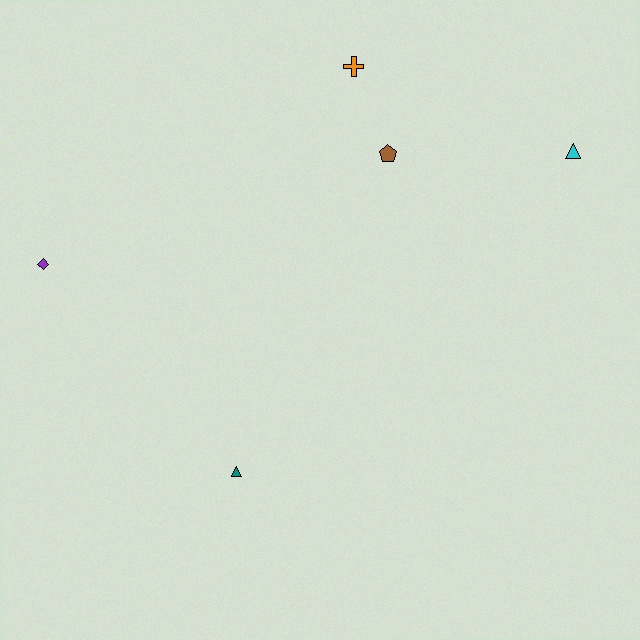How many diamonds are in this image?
There is 1 diamond.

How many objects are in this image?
There are 5 objects.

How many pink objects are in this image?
There are no pink objects.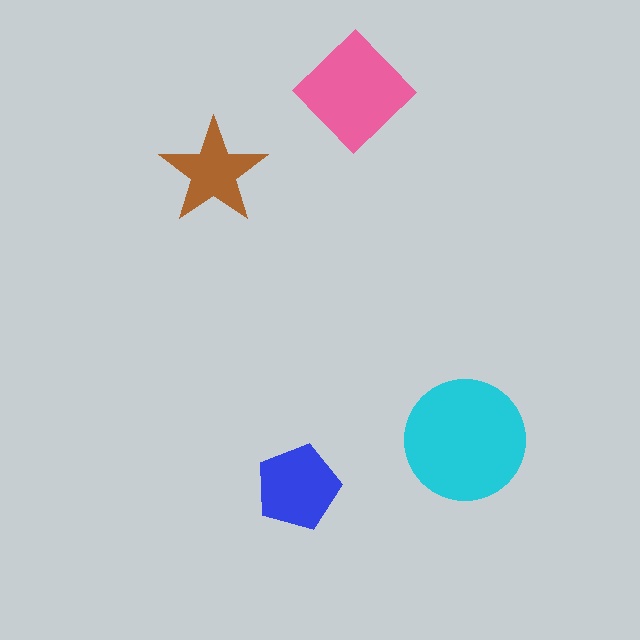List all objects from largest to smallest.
The cyan circle, the pink diamond, the blue pentagon, the brown star.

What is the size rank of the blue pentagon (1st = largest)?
3rd.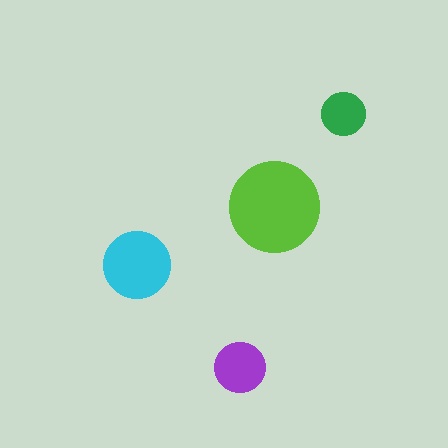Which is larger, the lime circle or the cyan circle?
The lime one.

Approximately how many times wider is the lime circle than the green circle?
About 2 times wider.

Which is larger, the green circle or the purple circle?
The purple one.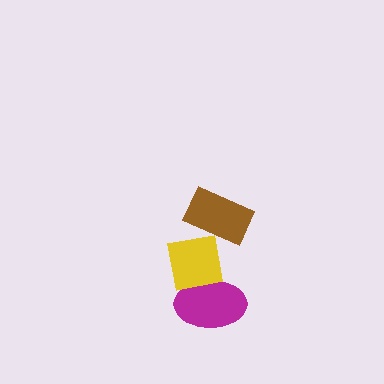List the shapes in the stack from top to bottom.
From top to bottom: the brown rectangle, the yellow square, the magenta ellipse.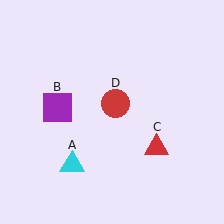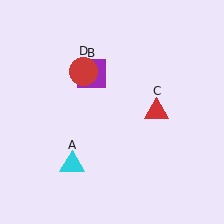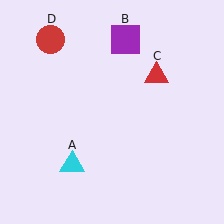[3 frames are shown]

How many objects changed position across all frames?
3 objects changed position: purple square (object B), red triangle (object C), red circle (object D).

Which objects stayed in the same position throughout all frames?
Cyan triangle (object A) remained stationary.